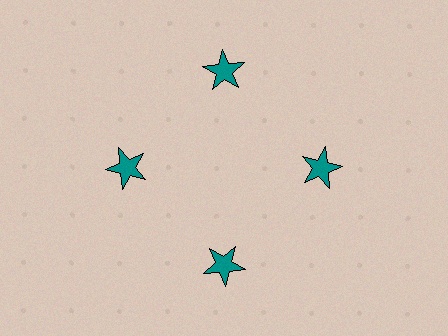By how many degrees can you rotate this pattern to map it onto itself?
The pattern maps onto itself every 90 degrees of rotation.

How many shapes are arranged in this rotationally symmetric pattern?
There are 4 shapes, arranged in 4 groups of 1.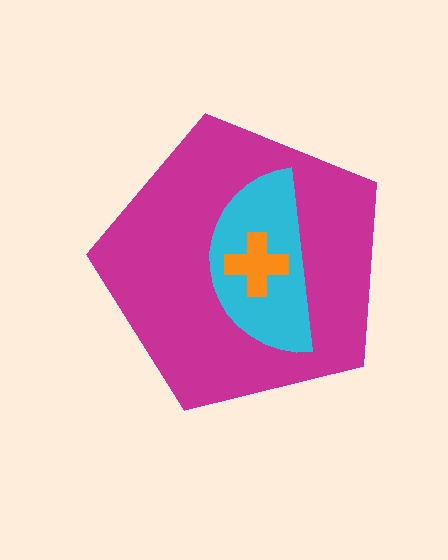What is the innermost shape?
The orange cross.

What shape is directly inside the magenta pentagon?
The cyan semicircle.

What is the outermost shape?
The magenta pentagon.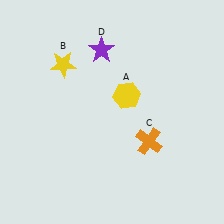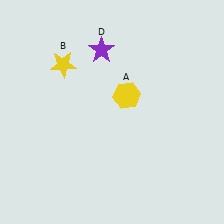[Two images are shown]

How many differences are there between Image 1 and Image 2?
There is 1 difference between the two images.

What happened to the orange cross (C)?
The orange cross (C) was removed in Image 2. It was in the bottom-right area of Image 1.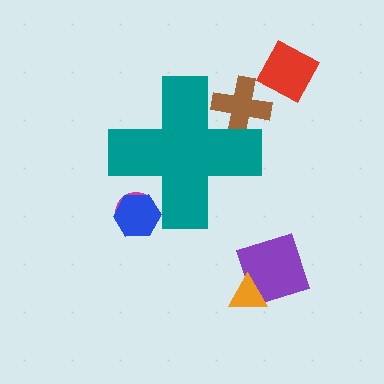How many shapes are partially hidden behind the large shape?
3 shapes are partially hidden.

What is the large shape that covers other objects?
A teal cross.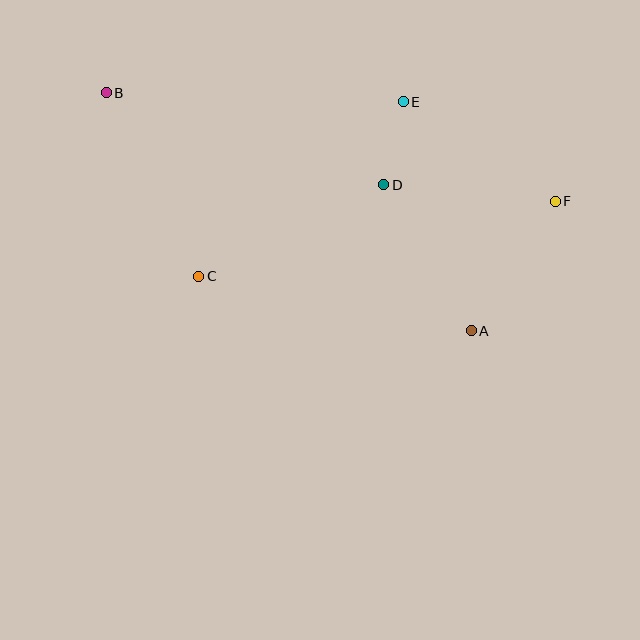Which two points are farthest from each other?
Points B and F are farthest from each other.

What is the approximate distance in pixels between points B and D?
The distance between B and D is approximately 292 pixels.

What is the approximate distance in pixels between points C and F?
The distance between C and F is approximately 364 pixels.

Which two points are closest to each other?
Points D and E are closest to each other.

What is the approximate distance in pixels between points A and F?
The distance between A and F is approximately 154 pixels.